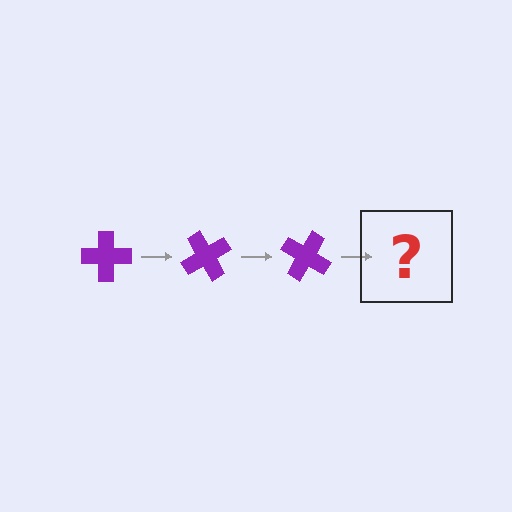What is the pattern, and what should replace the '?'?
The pattern is that the cross rotates 60 degrees each step. The '?' should be a purple cross rotated 180 degrees.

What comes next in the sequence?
The next element should be a purple cross rotated 180 degrees.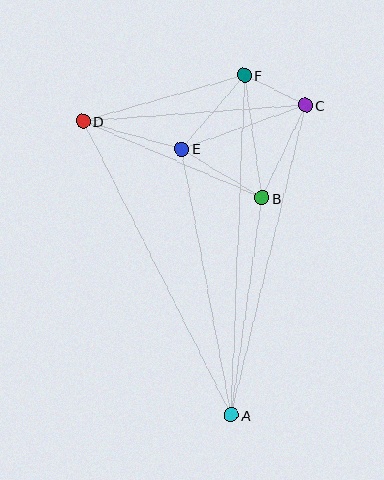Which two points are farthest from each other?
Points A and F are farthest from each other.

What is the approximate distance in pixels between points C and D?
The distance between C and D is approximately 223 pixels.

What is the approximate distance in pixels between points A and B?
The distance between A and B is approximately 220 pixels.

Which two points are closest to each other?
Points C and F are closest to each other.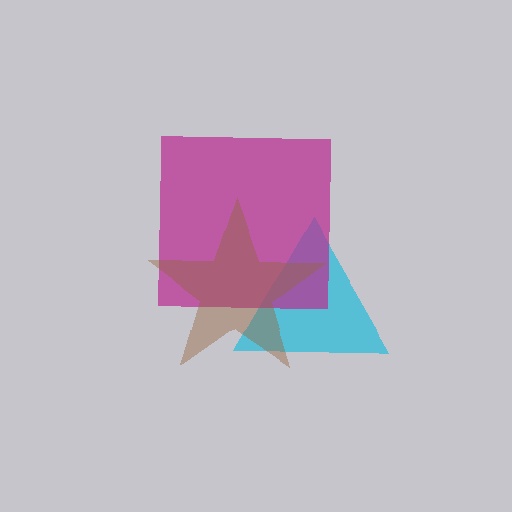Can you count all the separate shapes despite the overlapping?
Yes, there are 3 separate shapes.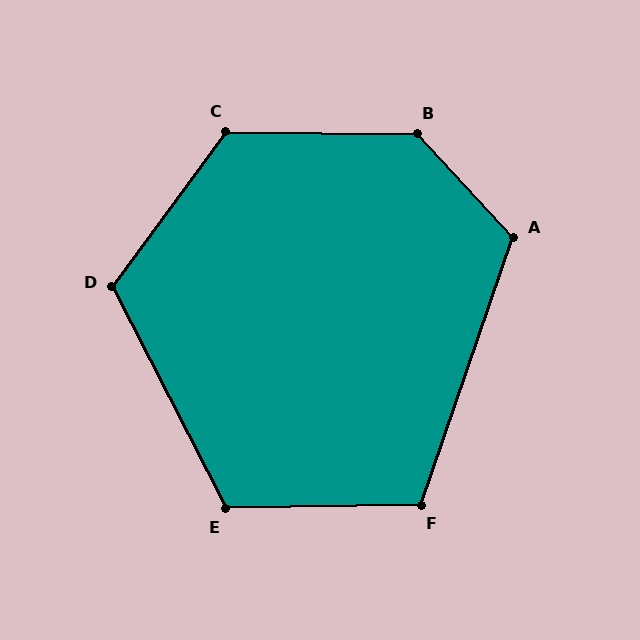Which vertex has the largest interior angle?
B, at approximately 133 degrees.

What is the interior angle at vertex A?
Approximately 118 degrees (obtuse).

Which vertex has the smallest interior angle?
F, at approximately 110 degrees.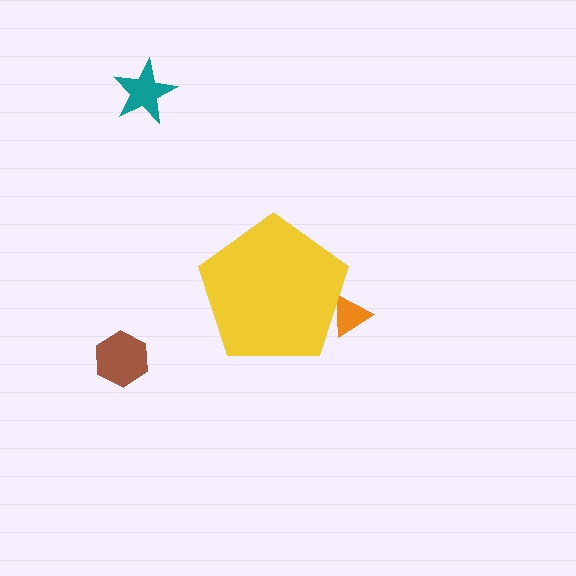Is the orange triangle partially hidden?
Yes, the orange triangle is partially hidden behind the yellow pentagon.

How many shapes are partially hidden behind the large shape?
1 shape is partially hidden.